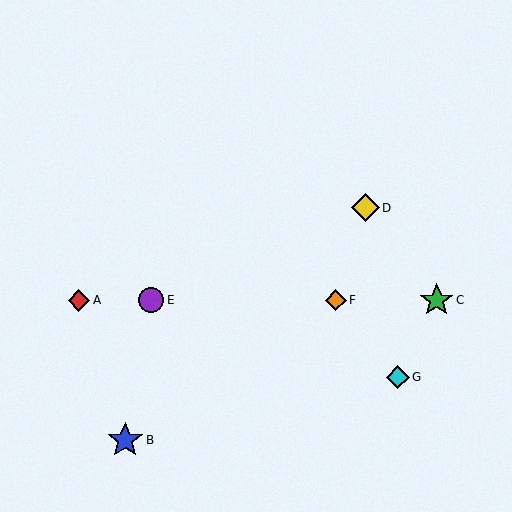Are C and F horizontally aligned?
Yes, both are at y≈300.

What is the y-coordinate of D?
Object D is at y≈208.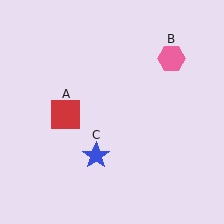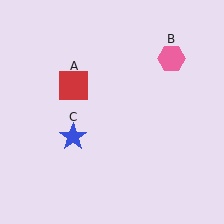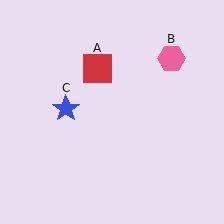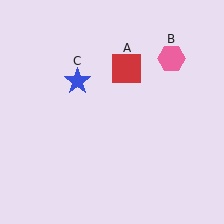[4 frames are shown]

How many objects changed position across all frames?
2 objects changed position: red square (object A), blue star (object C).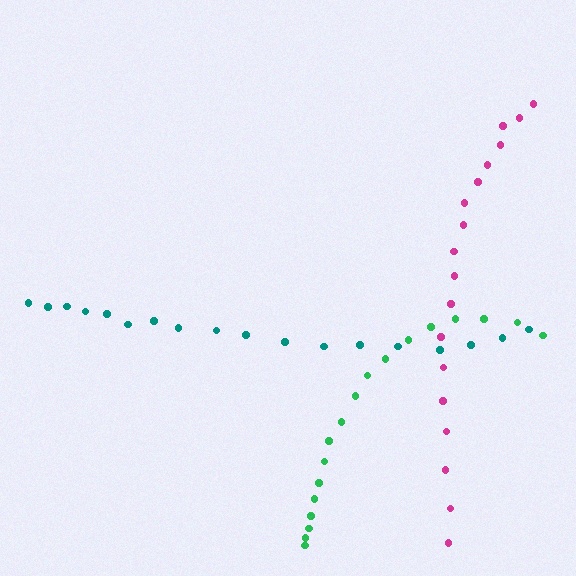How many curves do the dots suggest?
There are 3 distinct paths.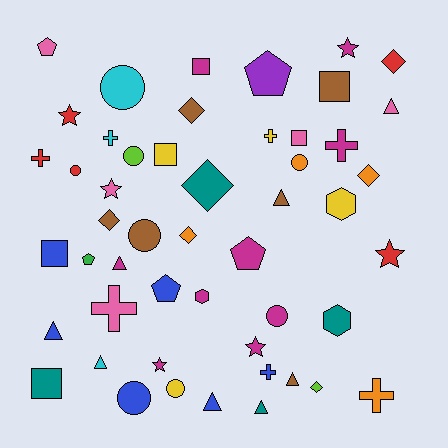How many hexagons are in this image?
There are 3 hexagons.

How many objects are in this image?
There are 50 objects.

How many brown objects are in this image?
There are 6 brown objects.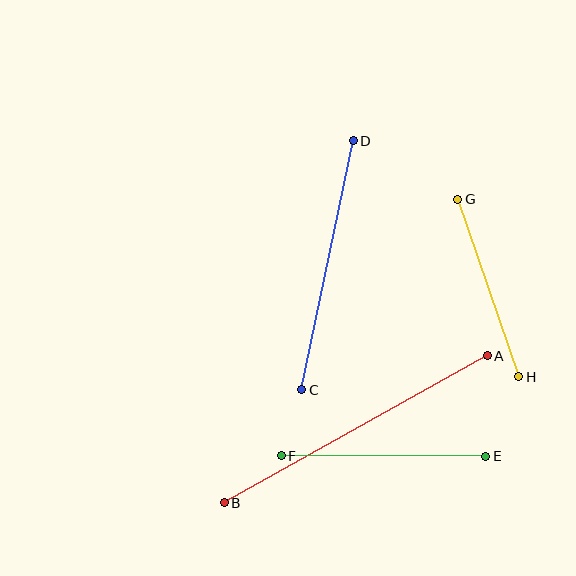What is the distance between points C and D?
The distance is approximately 254 pixels.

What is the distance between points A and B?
The distance is approximately 301 pixels.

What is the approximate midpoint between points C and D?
The midpoint is at approximately (327, 265) pixels.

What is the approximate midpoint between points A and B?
The midpoint is at approximately (356, 429) pixels.